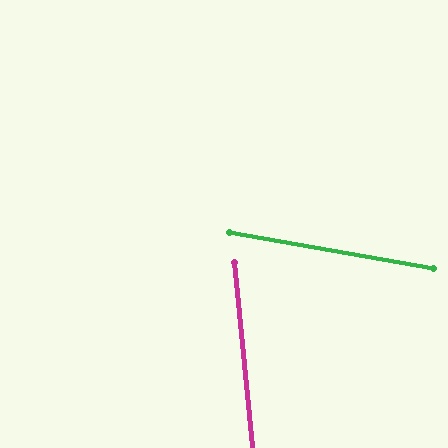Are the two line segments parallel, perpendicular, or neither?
Neither parallel nor perpendicular — they differ by about 75°.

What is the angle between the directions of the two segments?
Approximately 75 degrees.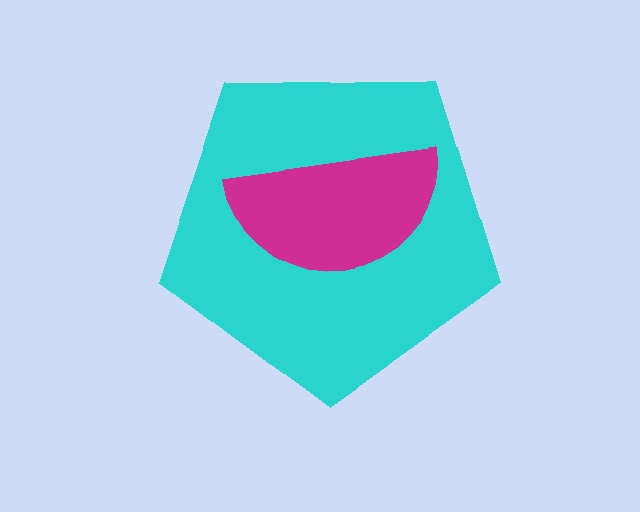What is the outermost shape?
The cyan pentagon.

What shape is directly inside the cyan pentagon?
The magenta semicircle.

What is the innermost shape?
The magenta semicircle.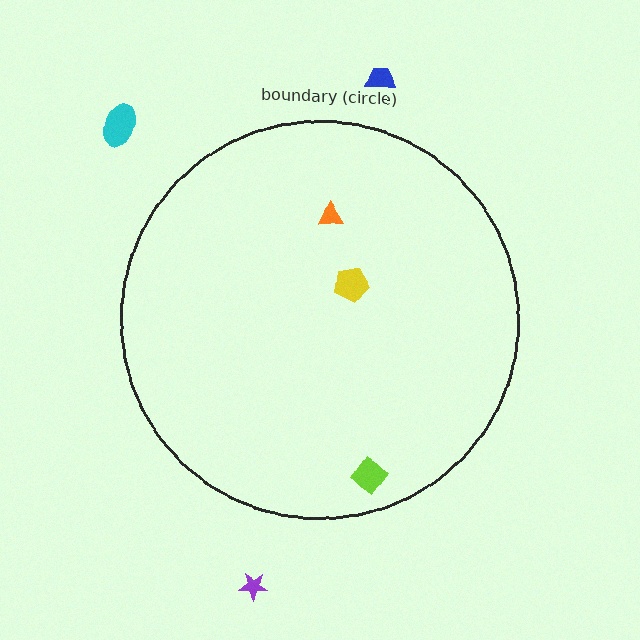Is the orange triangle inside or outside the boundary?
Inside.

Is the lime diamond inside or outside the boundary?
Inside.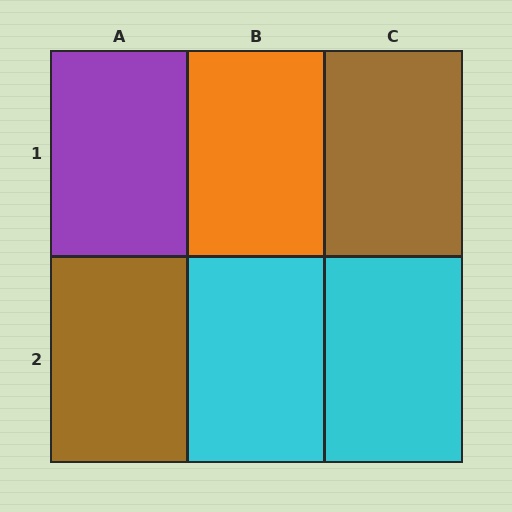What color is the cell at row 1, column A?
Purple.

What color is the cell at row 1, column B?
Orange.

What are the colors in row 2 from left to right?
Brown, cyan, cyan.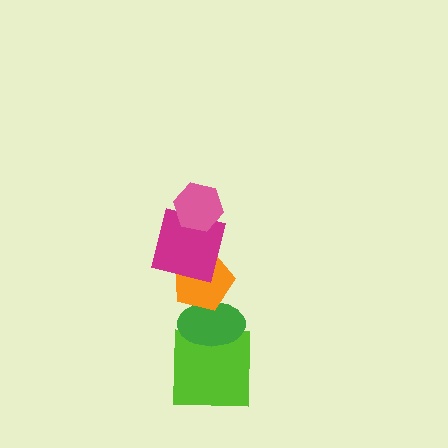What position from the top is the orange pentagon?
The orange pentagon is 3rd from the top.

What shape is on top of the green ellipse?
The orange pentagon is on top of the green ellipse.